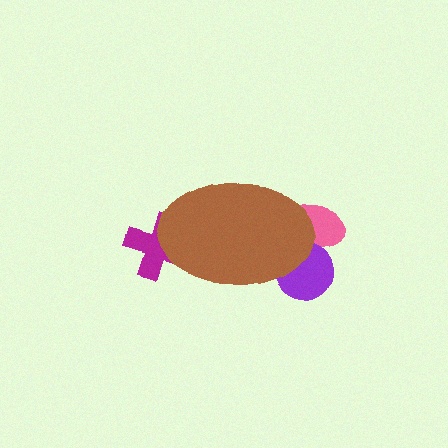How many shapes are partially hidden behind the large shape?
3 shapes are partially hidden.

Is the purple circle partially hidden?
Yes, the purple circle is partially hidden behind the brown ellipse.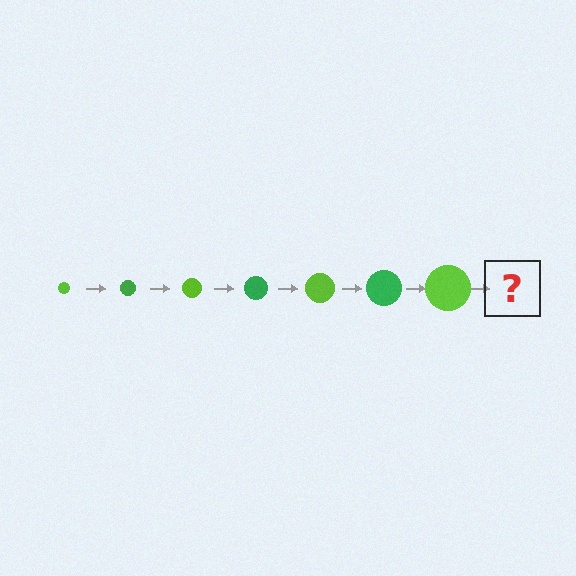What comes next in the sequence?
The next element should be a green circle, larger than the previous one.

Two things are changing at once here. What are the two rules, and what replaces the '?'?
The two rules are that the circle grows larger each step and the color cycles through lime and green. The '?' should be a green circle, larger than the previous one.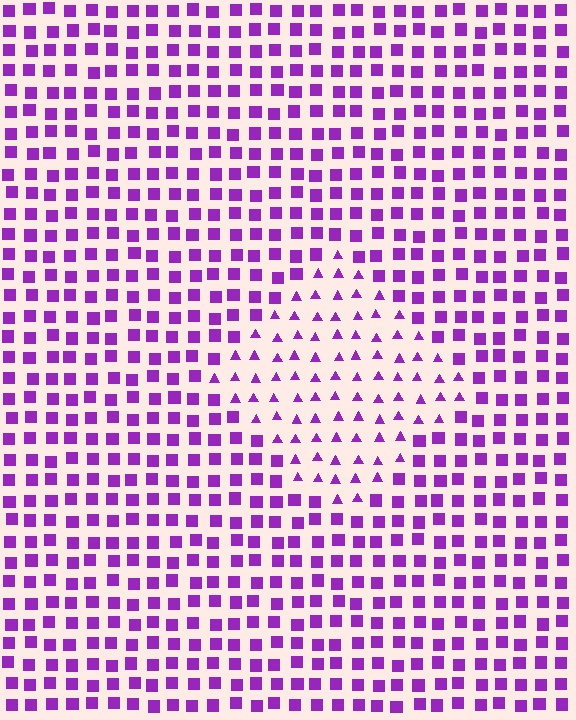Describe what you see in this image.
The image is filled with small purple elements arranged in a uniform grid. A diamond-shaped region contains triangles, while the surrounding area contains squares. The boundary is defined purely by the change in element shape.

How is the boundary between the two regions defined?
The boundary is defined by a change in element shape: triangles inside vs. squares outside. All elements share the same color and spacing.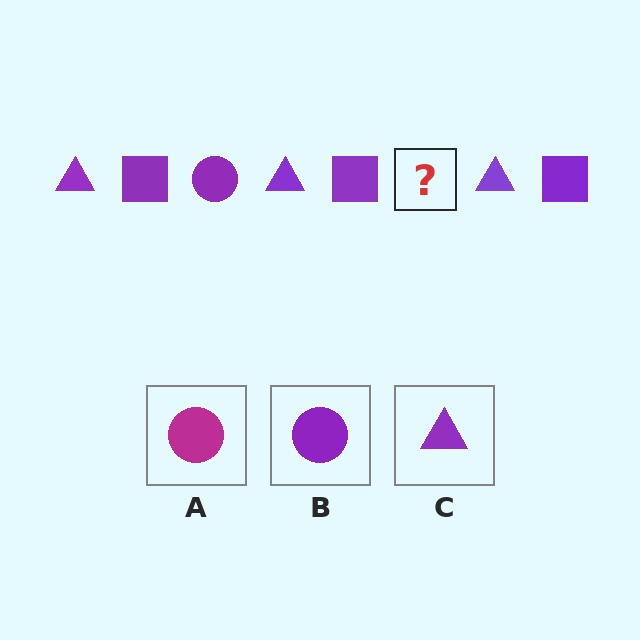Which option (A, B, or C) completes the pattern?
B.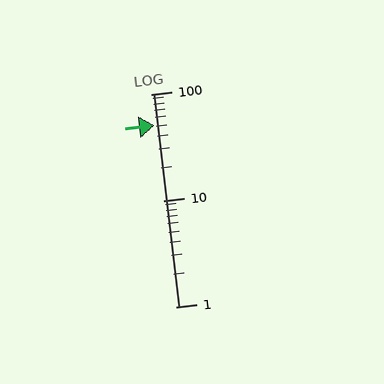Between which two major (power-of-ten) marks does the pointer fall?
The pointer is between 10 and 100.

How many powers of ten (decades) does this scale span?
The scale spans 2 decades, from 1 to 100.